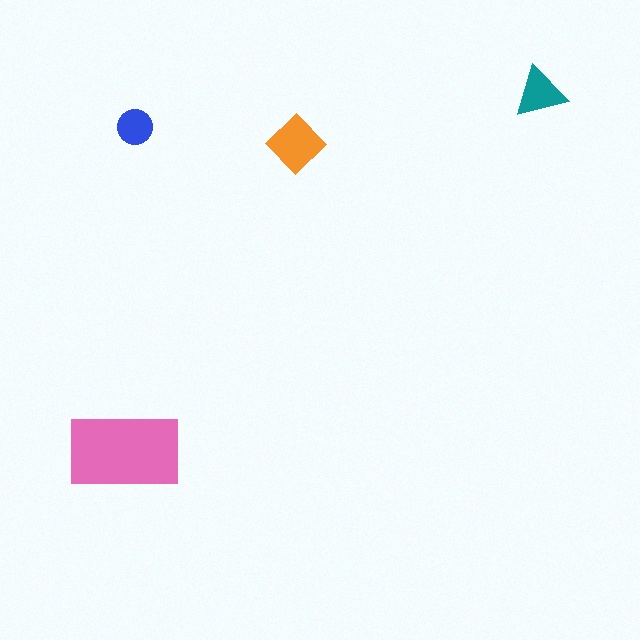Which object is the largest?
The pink rectangle.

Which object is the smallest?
The blue circle.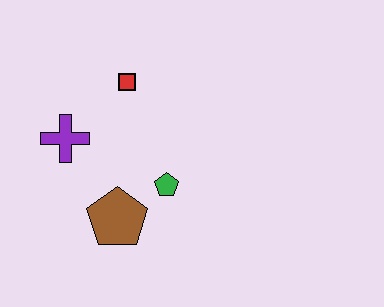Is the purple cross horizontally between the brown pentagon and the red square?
No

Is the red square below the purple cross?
No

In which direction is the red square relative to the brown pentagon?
The red square is above the brown pentagon.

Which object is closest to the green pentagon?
The brown pentagon is closest to the green pentagon.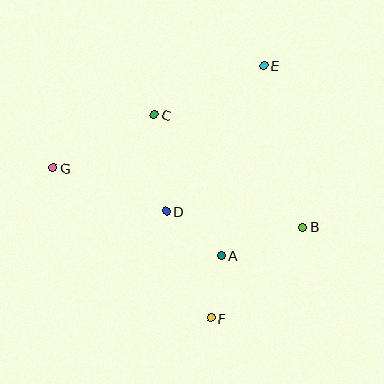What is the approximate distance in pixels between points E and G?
The distance between E and G is approximately 234 pixels.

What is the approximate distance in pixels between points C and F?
The distance between C and F is approximately 211 pixels.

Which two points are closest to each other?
Points A and F are closest to each other.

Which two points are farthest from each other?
Points E and F are farthest from each other.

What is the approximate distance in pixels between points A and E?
The distance between A and E is approximately 194 pixels.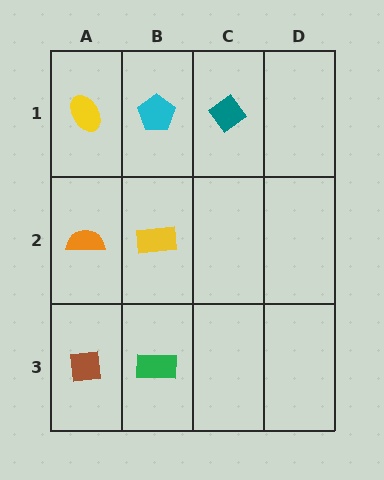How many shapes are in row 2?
2 shapes.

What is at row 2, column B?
A yellow rectangle.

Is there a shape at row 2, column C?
No, that cell is empty.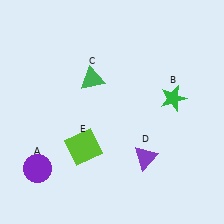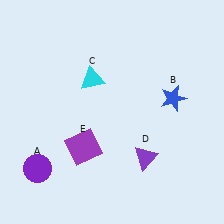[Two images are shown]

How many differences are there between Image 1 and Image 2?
There are 3 differences between the two images.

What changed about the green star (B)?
In Image 1, B is green. In Image 2, it changed to blue.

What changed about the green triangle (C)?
In Image 1, C is green. In Image 2, it changed to cyan.